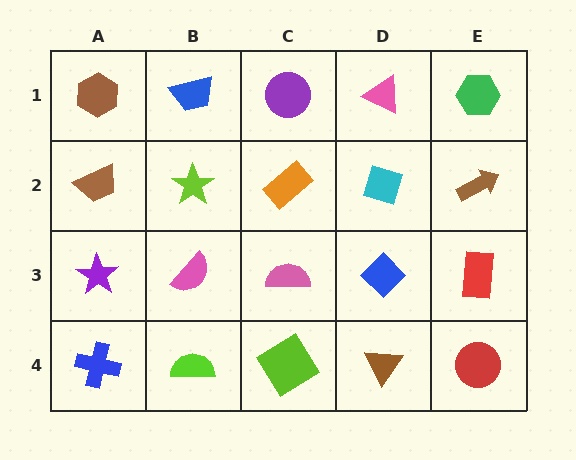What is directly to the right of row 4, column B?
A lime diamond.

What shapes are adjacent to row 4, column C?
A pink semicircle (row 3, column C), a lime semicircle (row 4, column B), a brown triangle (row 4, column D).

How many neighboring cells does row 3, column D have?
4.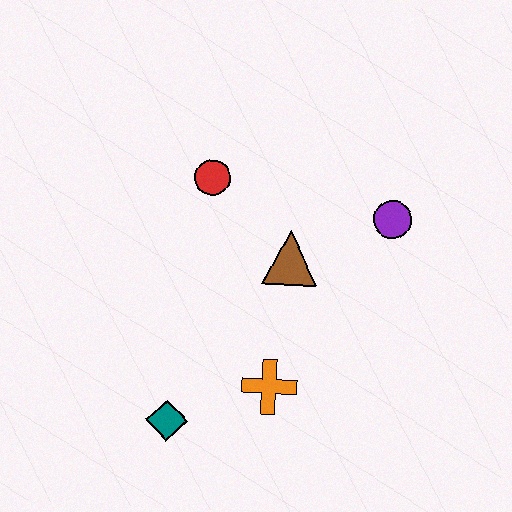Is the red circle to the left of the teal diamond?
No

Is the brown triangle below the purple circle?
Yes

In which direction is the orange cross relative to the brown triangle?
The orange cross is below the brown triangle.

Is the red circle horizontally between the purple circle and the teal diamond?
Yes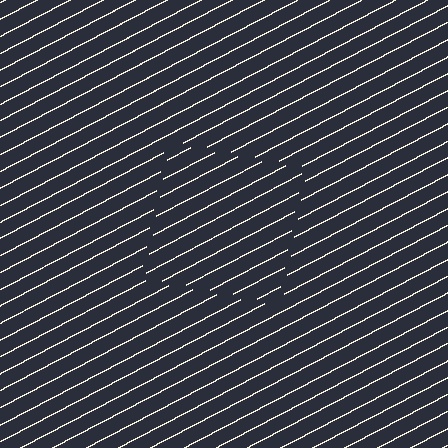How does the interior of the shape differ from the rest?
The interior of the shape contains the same grating, shifted by half a period — the contour is defined by the phase discontinuity where line-ends from the inner and outer gratings abut.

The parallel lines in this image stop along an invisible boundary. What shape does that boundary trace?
An illusory square. The interior of the shape contains the same grating, shifted by half a period — the contour is defined by the phase discontinuity where line-ends from the inner and outer gratings abut.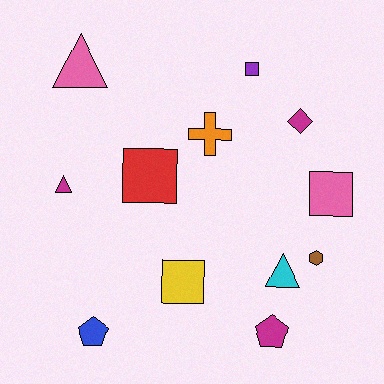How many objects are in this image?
There are 12 objects.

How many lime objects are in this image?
There are no lime objects.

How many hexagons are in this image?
There is 1 hexagon.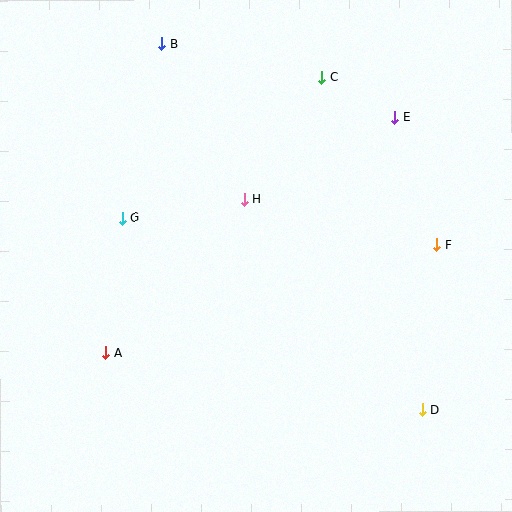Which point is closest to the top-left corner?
Point B is closest to the top-left corner.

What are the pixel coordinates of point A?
Point A is at (106, 352).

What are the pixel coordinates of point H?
Point H is at (244, 199).